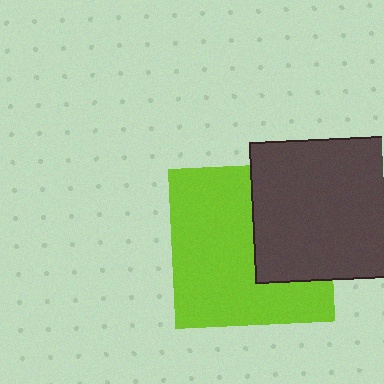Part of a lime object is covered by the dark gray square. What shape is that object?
It is a square.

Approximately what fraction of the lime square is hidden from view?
Roughly 37% of the lime square is hidden behind the dark gray square.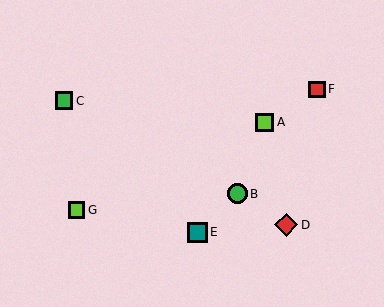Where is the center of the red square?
The center of the red square is at (317, 89).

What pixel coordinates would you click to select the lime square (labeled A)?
Click at (265, 122) to select the lime square A.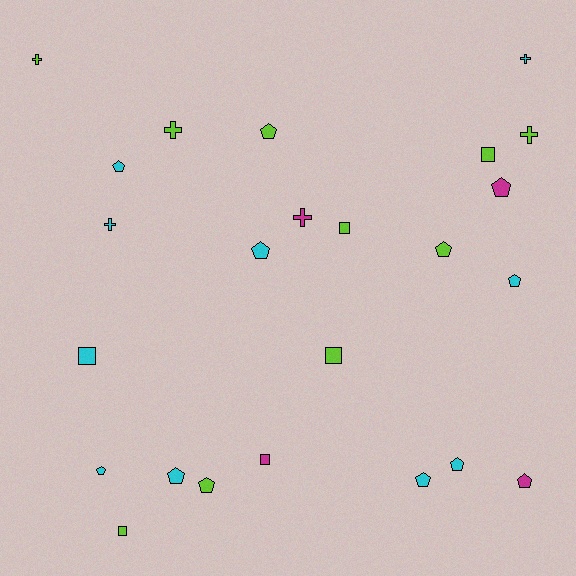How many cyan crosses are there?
There are 2 cyan crosses.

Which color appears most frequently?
Cyan, with 10 objects.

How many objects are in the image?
There are 24 objects.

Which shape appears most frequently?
Pentagon, with 12 objects.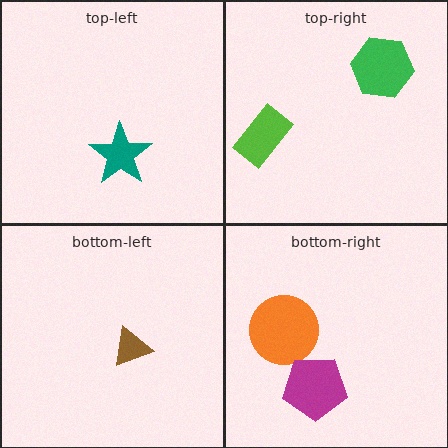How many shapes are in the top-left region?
1.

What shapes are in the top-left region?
The teal star.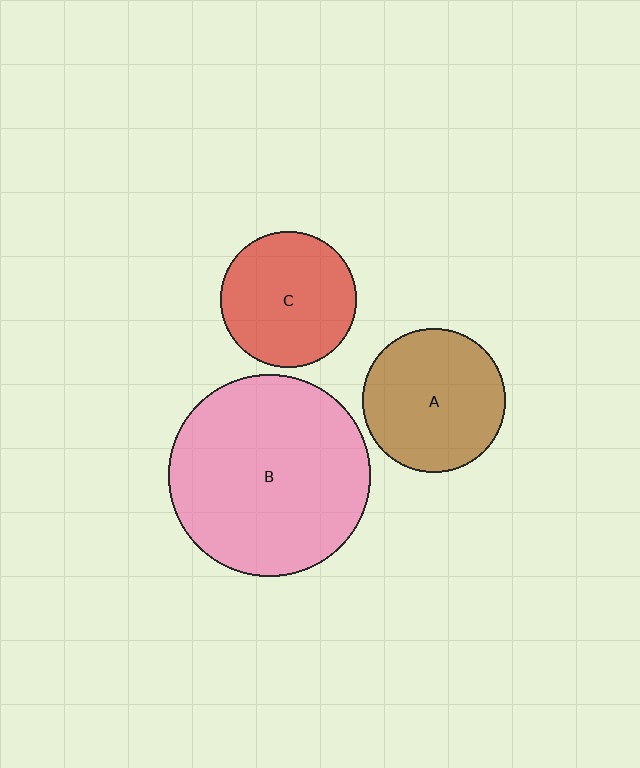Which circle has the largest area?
Circle B (pink).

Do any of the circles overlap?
No, none of the circles overlap.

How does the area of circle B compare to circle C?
Approximately 2.2 times.